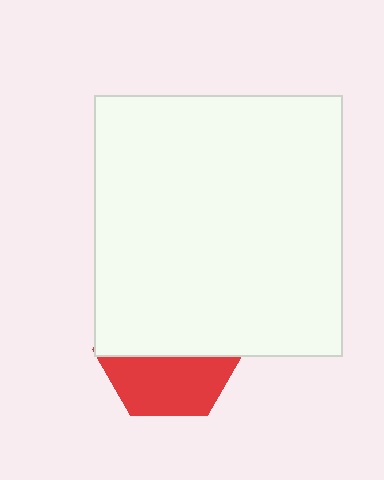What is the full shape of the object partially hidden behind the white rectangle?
The partially hidden object is a red hexagon.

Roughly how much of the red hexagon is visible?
A small part of it is visible (roughly 42%).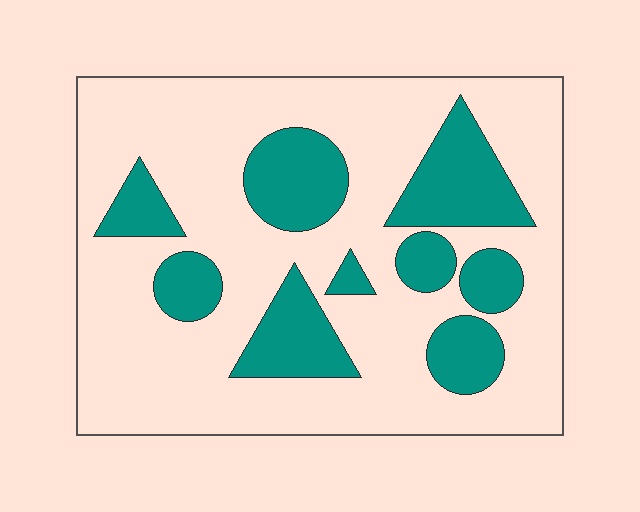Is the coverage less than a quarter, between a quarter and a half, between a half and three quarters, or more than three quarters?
Between a quarter and a half.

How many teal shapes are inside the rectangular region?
9.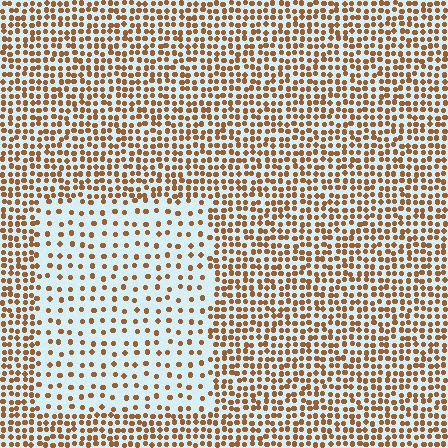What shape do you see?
I see a rectangle.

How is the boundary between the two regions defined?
The boundary is defined by a change in element density (approximately 2.3x ratio). All elements are the same color, size, and shape.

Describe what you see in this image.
The image contains small brown elements arranged at two different densities. A rectangle-shaped region is visible where the elements are less densely packed than the surrounding area.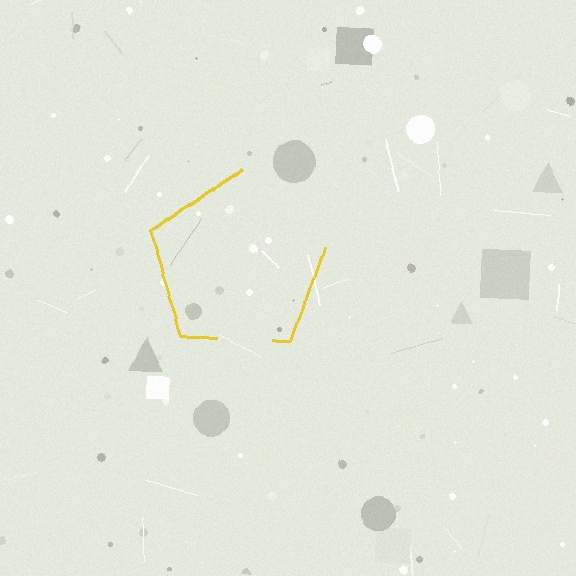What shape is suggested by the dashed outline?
The dashed outline suggests a pentagon.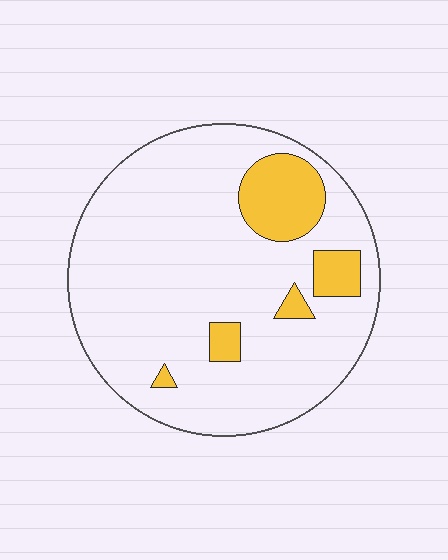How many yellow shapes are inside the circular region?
5.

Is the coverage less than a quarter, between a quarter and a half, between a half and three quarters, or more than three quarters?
Less than a quarter.